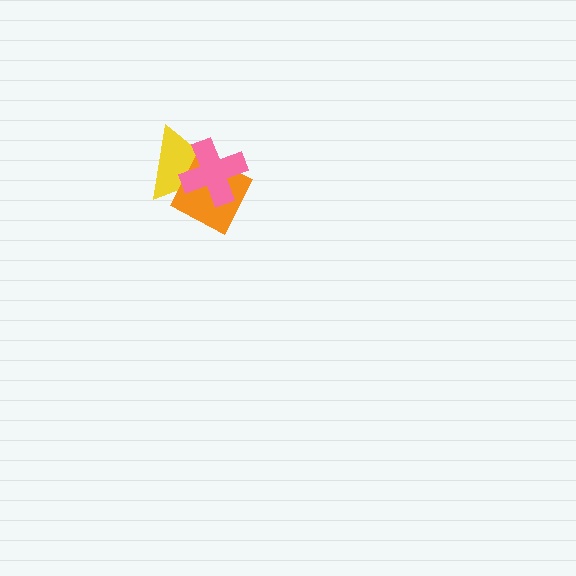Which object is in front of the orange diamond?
The pink cross is in front of the orange diamond.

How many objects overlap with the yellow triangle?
2 objects overlap with the yellow triangle.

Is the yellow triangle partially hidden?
Yes, it is partially covered by another shape.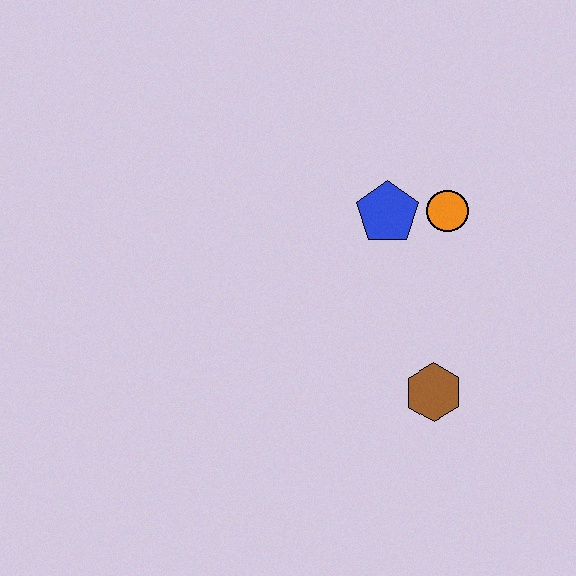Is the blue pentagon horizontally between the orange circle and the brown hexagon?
No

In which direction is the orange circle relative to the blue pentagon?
The orange circle is to the right of the blue pentagon.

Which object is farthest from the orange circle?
The brown hexagon is farthest from the orange circle.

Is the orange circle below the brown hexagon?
No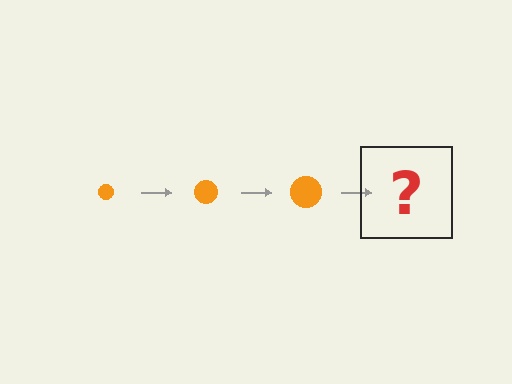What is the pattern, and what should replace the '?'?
The pattern is that the circle gets progressively larger each step. The '?' should be an orange circle, larger than the previous one.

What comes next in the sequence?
The next element should be an orange circle, larger than the previous one.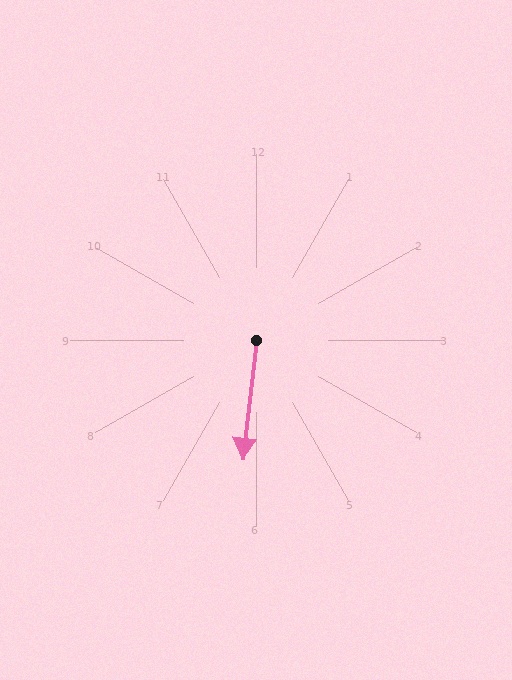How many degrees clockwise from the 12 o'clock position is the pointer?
Approximately 187 degrees.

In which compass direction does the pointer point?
South.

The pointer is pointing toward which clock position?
Roughly 6 o'clock.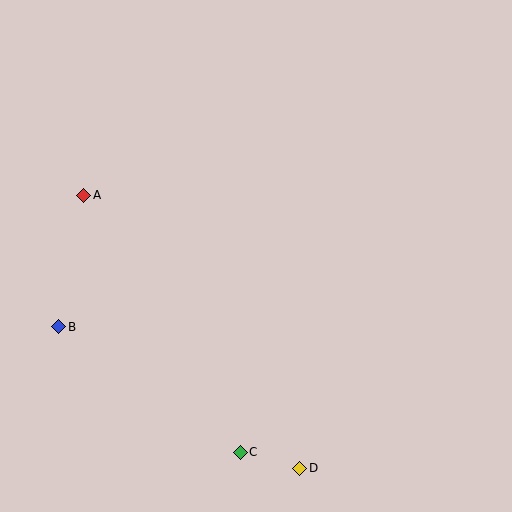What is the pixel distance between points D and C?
The distance between D and C is 62 pixels.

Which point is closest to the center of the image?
Point A at (84, 195) is closest to the center.